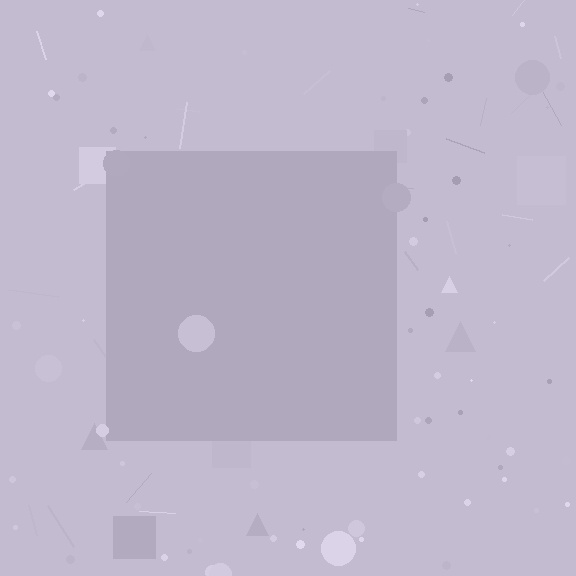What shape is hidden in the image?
A square is hidden in the image.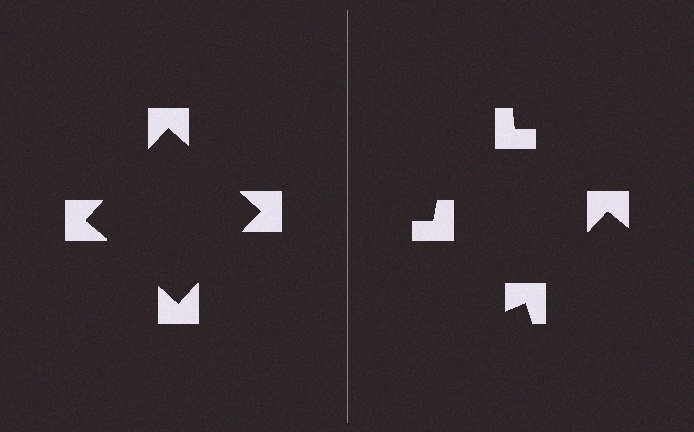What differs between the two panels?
The notched squares are positioned identically on both sides; only the wedge orientations differ. On the left they align to a square; on the right they are misaligned.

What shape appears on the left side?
An illusory square.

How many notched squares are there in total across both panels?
8 — 4 on each side.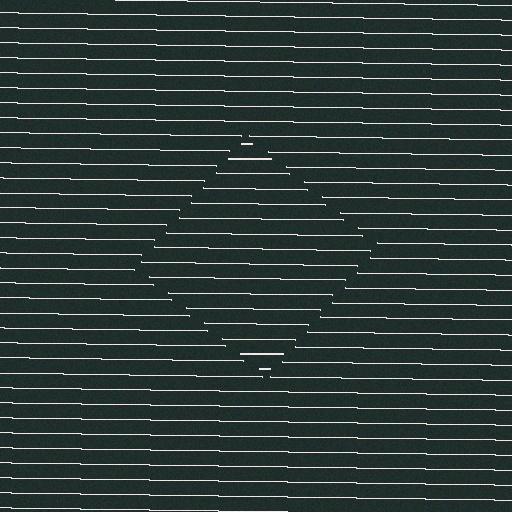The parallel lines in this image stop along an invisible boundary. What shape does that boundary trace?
An illusory square. The interior of the shape contains the same grating, shifted by half a period — the contour is defined by the phase discontinuity where line-ends from the inner and outer gratings abut.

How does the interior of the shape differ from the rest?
The interior of the shape contains the same grating, shifted by half a period — the contour is defined by the phase discontinuity where line-ends from the inner and outer gratings abut.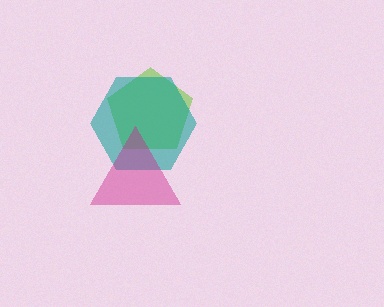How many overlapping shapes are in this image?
There are 3 overlapping shapes in the image.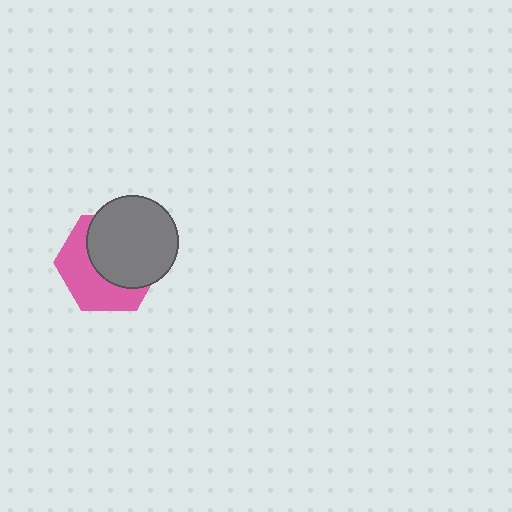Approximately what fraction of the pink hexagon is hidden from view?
Roughly 54% of the pink hexagon is hidden behind the gray circle.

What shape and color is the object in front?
The object in front is a gray circle.